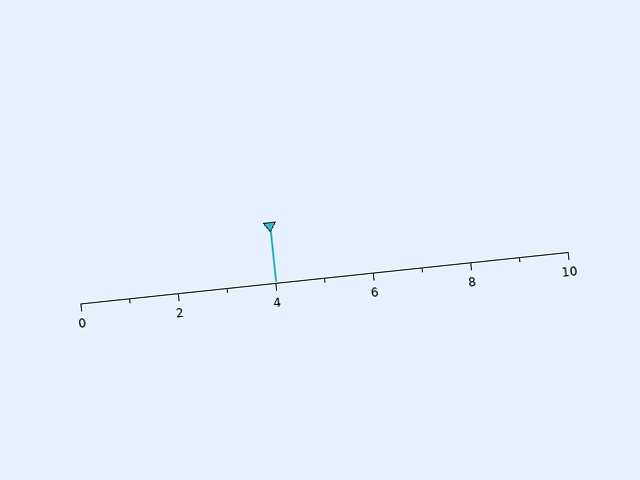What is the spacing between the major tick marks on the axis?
The major ticks are spaced 2 apart.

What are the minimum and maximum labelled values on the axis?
The axis runs from 0 to 10.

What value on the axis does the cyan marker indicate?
The marker indicates approximately 4.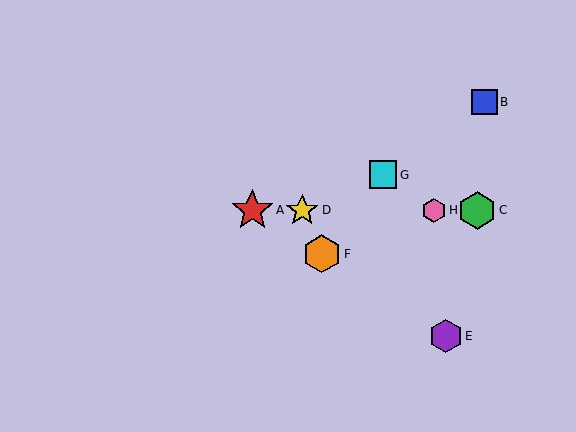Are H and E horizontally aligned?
No, H is at y≈210 and E is at y≈336.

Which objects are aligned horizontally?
Objects A, C, D, H are aligned horizontally.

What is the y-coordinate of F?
Object F is at y≈254.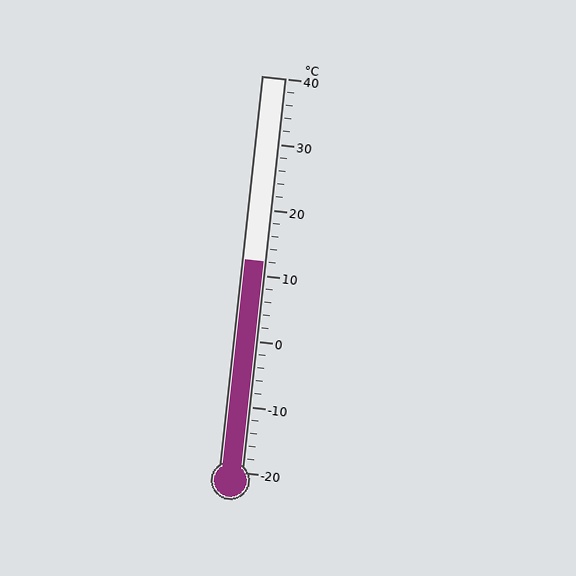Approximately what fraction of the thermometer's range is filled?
The thermometer is filled to approximately 55% of its range.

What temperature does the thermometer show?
The thermometer shows approximately 12°C.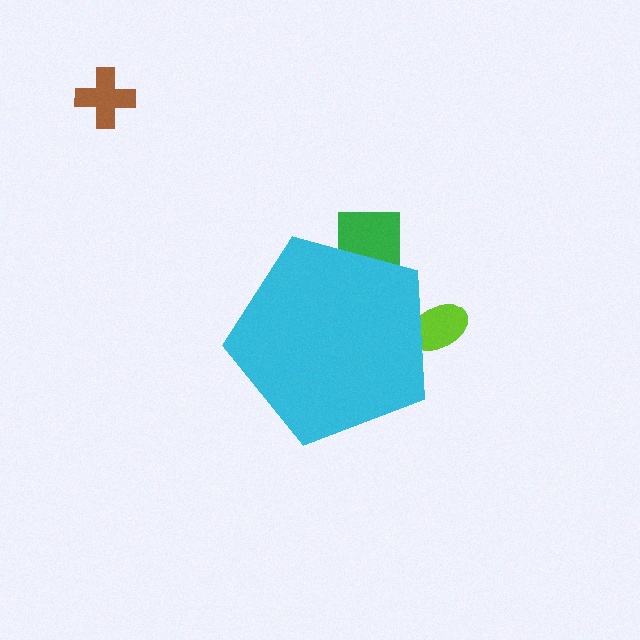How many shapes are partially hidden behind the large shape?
2 shapes are partially hidden.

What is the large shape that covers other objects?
A cyan pentagon.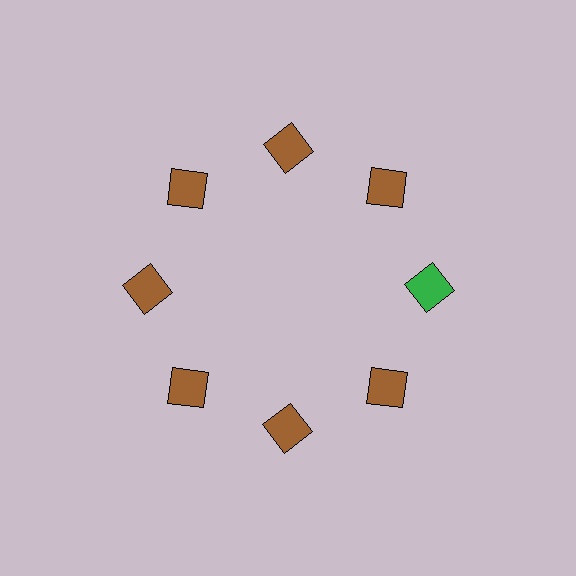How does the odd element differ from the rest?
It has a different color: green instead of brown.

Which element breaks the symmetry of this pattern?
The green square at roughly the 3 o'clock position breaks the symmetry. All other shapes are brown squares.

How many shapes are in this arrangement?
There are 8 shapes arranged in a ring pattern.